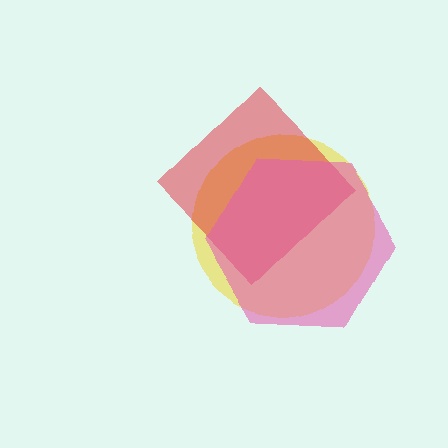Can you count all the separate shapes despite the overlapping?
Yes, there are 3 separate shapes.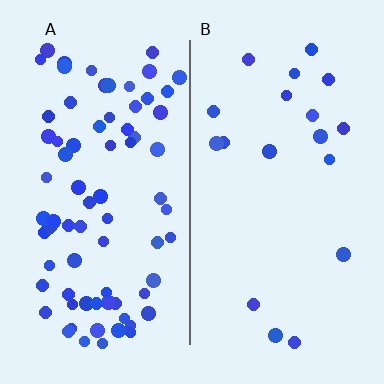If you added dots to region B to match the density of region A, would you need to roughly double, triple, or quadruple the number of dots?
Approximately quadruple.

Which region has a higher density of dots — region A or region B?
A (the left).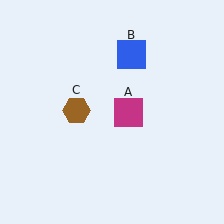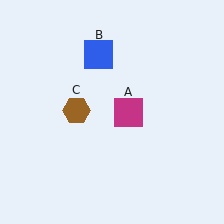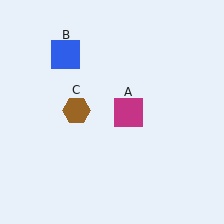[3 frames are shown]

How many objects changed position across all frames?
1 object changed position: blue square (object B).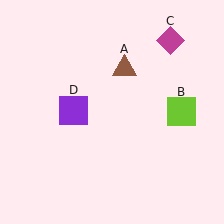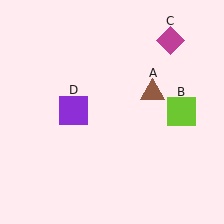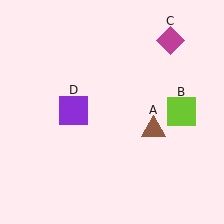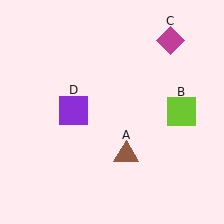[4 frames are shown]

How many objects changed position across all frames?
1 object changed position: brown triangle (object A).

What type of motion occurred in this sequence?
The brown triangle (object A) rotated clockwise around the center of the scene.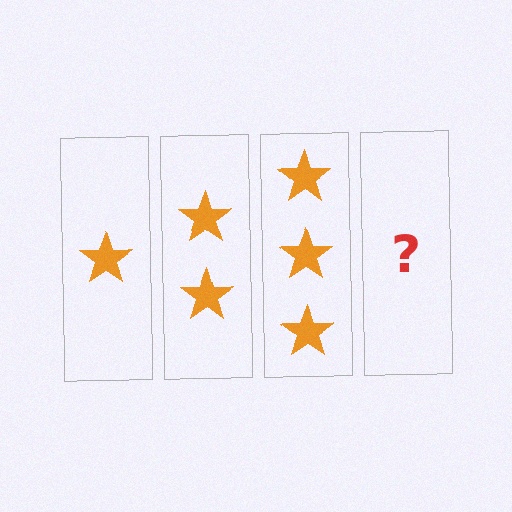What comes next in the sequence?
The next element should be 4 stars.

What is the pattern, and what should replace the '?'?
The pattern is that each step adds one more star. The '?' should be 4 stars.